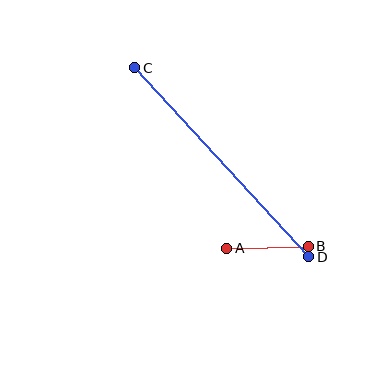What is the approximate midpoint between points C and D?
The midpoint is at approximately (222, 162) pixels.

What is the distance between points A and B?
The distance is approximately 81 pixels.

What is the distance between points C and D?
The distance is approximately 257 pixels.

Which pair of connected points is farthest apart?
Points C and D are farthest apart.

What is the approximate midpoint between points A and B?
The midpoint is at approximately (268, 247) pixels.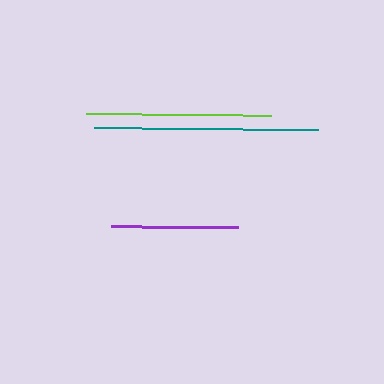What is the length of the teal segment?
The teal segment is approximately 225 pixels long.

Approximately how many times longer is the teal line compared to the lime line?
The teal line is approximately 1.2 times the length of the lime line.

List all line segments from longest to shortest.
From longest to shortest: teal, lime, purple.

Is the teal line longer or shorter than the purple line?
The teal line is longer than the purple line.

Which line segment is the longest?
The teal line is the longest at approximately 225 pixels.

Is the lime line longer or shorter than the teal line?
The teal line is longer than the lime line.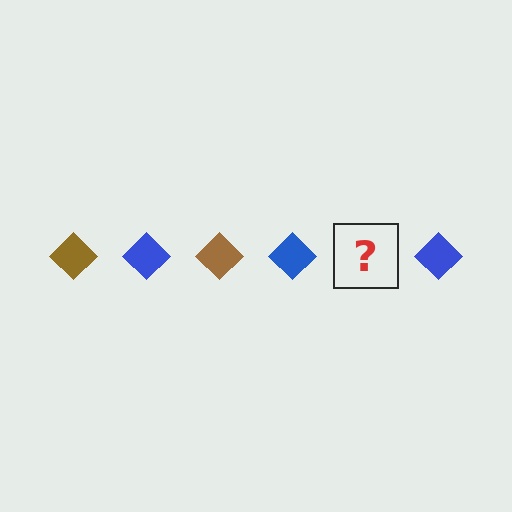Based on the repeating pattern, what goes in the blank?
The blank should be a brown diamond.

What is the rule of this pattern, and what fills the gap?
The rule is that the pattern cycles through brown, blue diamonds. The gap should be filled with a brown diamond.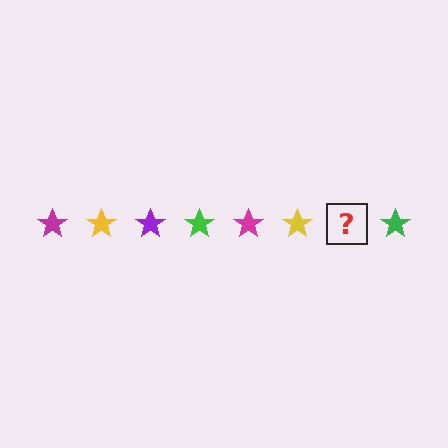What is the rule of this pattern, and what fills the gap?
The rule is that the pattern cycles through magenta, yellow, purple, green stars. The gap should be filled with a purple star.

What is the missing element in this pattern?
The missing element is a purple star.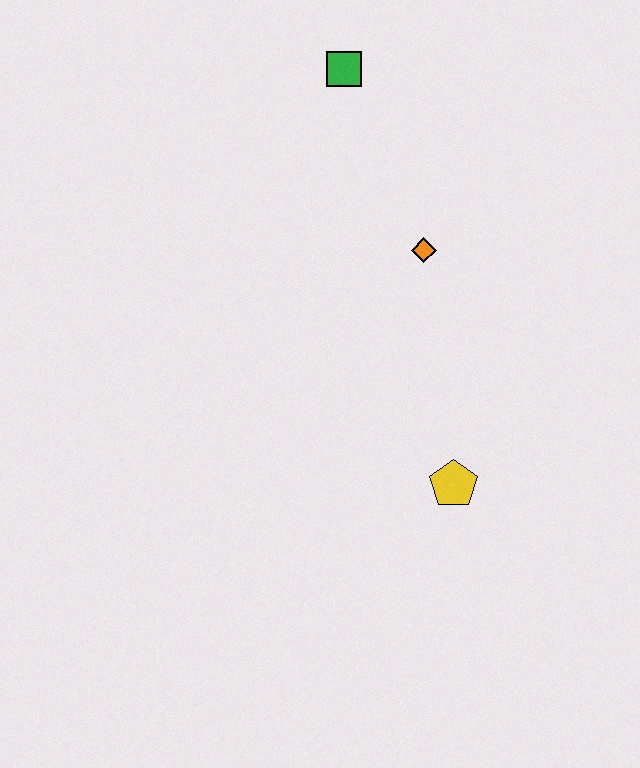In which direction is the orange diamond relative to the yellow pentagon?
The orange diamond is above the yellow pentagon.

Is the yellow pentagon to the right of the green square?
Yes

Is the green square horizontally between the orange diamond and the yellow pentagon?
No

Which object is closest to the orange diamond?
The green square is closest to the orange diamond.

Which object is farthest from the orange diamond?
The yellow pentagon is farthest from the orange diamond.